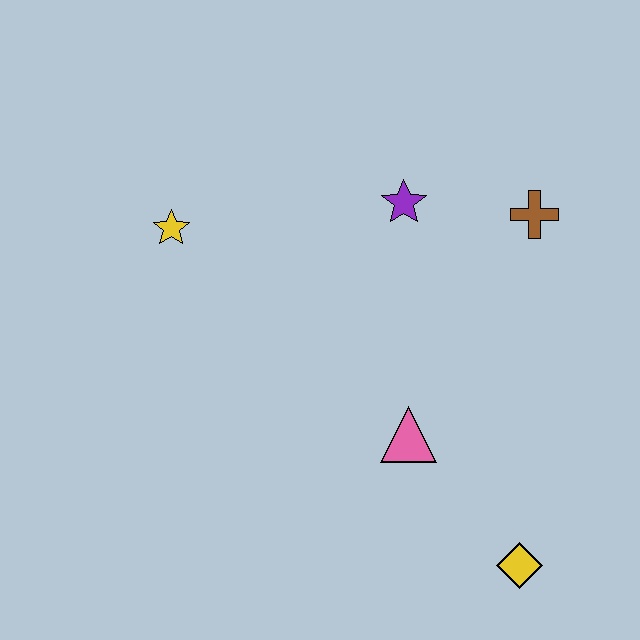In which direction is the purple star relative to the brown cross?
The purple star is to the left of the brown cross.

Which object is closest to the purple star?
The brown cross is closest to the purple star.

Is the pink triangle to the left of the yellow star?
No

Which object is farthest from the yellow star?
The yellow diamond is farthest from the yellow star.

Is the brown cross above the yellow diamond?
Yes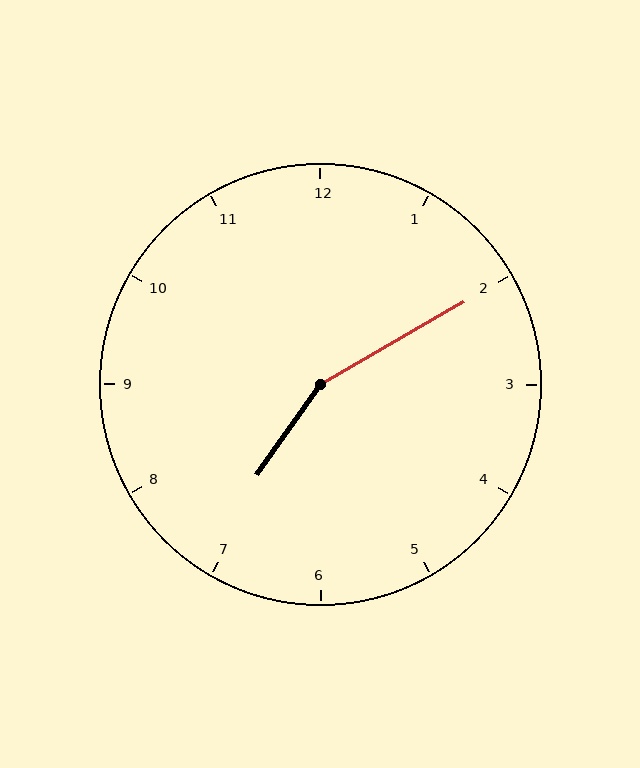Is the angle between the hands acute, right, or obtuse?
It is obtuse.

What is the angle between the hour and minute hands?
Approximately 155 degrees.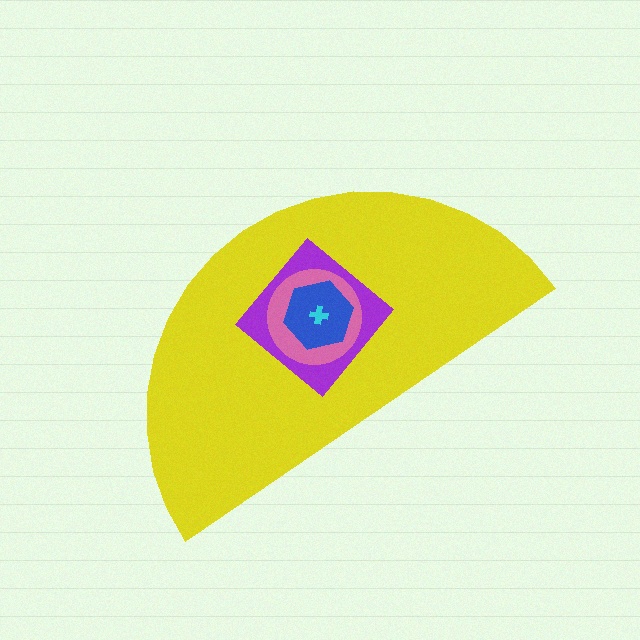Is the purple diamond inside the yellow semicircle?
Yes.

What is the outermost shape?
The yellow semicircle.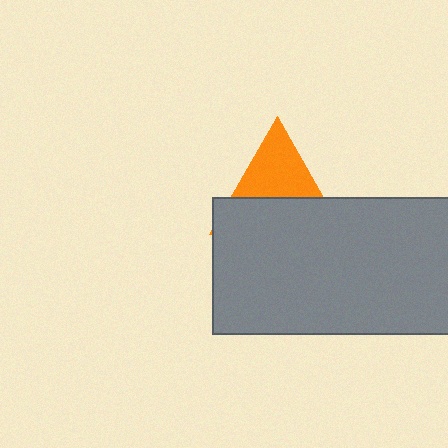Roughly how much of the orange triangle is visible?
About half of it is visible (roughly 47%).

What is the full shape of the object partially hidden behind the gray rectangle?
The partially hidden object is an orange triangle.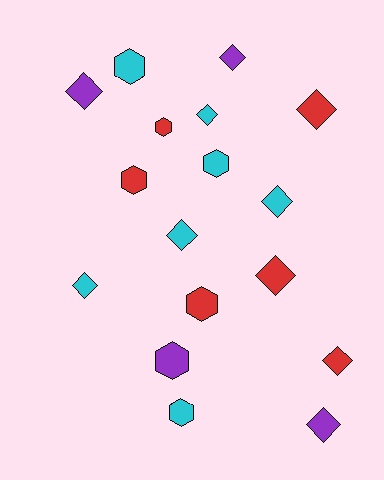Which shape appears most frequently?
Diamond, with 10 objects.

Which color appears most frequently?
Cyan, with 7 objects.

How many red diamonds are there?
There are 3 red diamonds.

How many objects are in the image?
There are 17 objects.